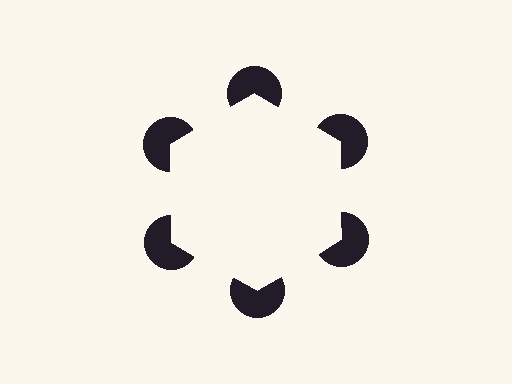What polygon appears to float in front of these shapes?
An illusory hexagon — its edges are inferred from the aligned wedge cuts in the pac-man discs, not physically drawn.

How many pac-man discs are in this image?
There are 6 — one at each vertex of the illusory hexagon.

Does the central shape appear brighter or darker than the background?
It typically appears slightly brighter than the background, even though no actual brightness change is drawn.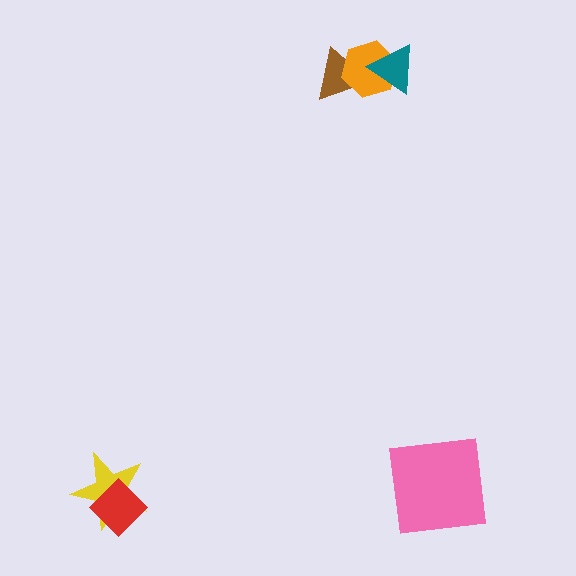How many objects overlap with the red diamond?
1 object overlaps with the red diamond.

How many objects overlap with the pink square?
0 objects overlap with the pink square.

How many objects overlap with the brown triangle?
1 object overlaps with the brown triangle.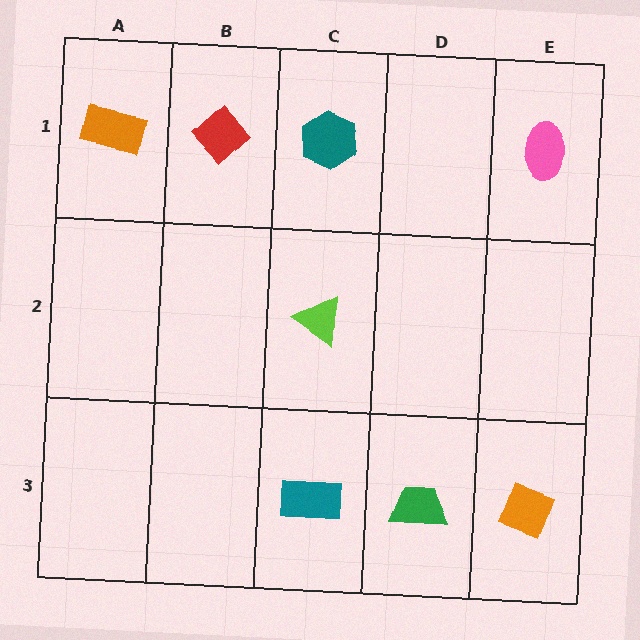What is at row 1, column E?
A pink ellipse.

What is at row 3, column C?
A teal rectangle.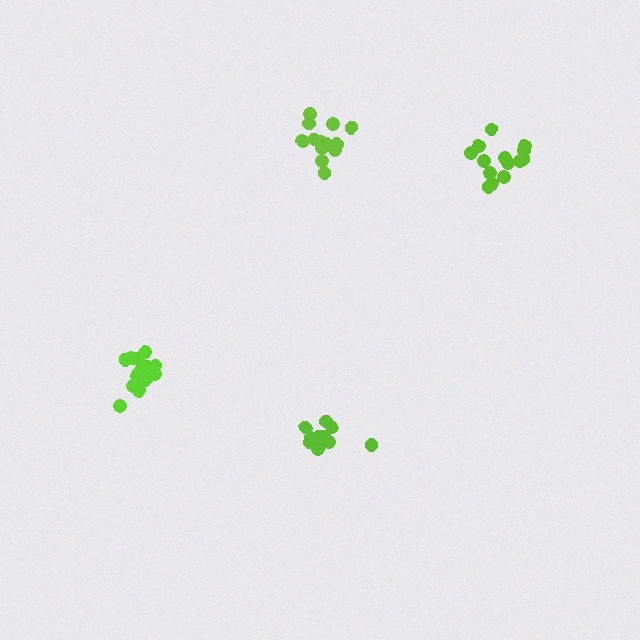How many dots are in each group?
Group 1: 17 dots, Group 2: 13 dots, Group 3: 15 dots, Group 4: 14 dots (59 total).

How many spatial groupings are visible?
There are 4 spatial groupings.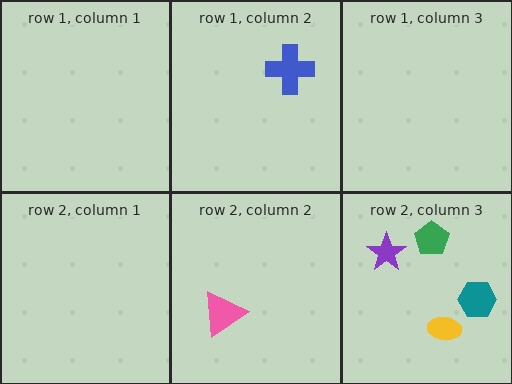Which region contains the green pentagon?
The row 2, column 3 region.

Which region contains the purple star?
The row 2, column 3 region.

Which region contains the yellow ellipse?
The row 2, column 3 region.